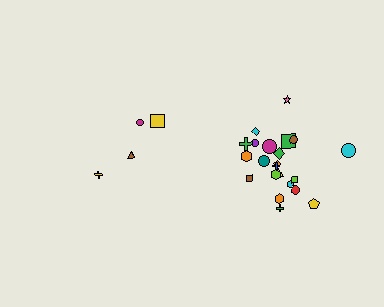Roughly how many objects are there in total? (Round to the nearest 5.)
Roughly 25 objects in total.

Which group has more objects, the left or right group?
The right group.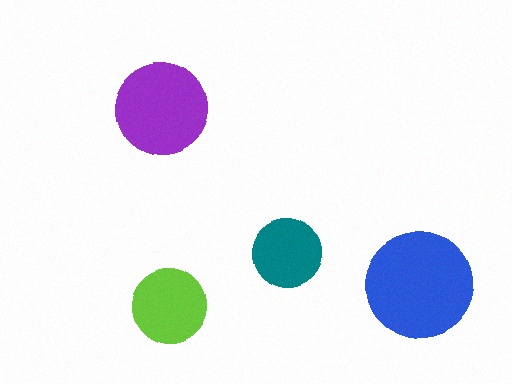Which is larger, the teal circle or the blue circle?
The blue one.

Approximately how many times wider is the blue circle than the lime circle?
About 1.5 times wider.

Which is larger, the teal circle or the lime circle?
The lime one.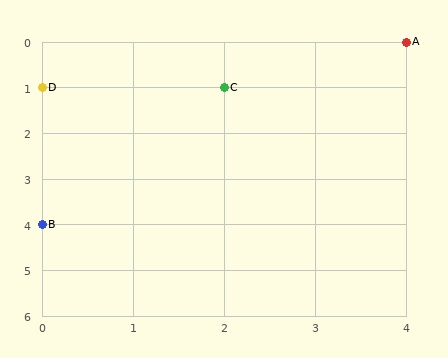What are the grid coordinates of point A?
Point A is at grid coordinates (4, 0).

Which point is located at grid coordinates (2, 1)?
Point C is at (2, 1).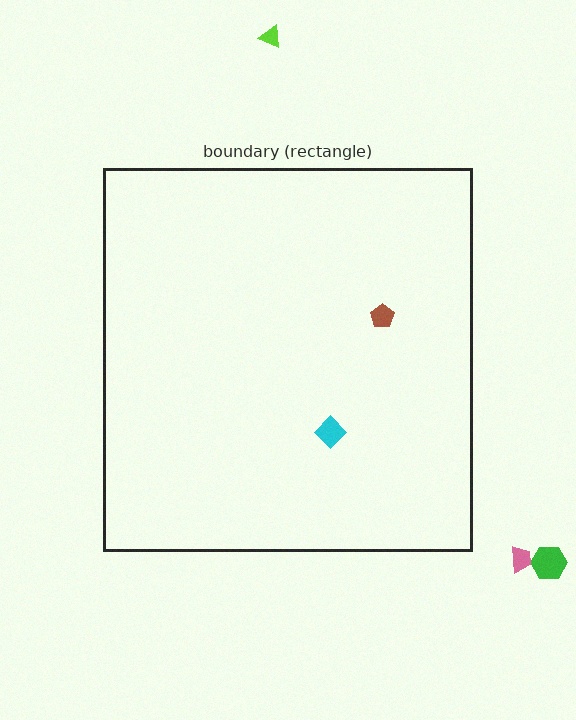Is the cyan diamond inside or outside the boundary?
Inside.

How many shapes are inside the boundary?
2 inside, 3 outside.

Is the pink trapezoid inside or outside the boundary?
Outside.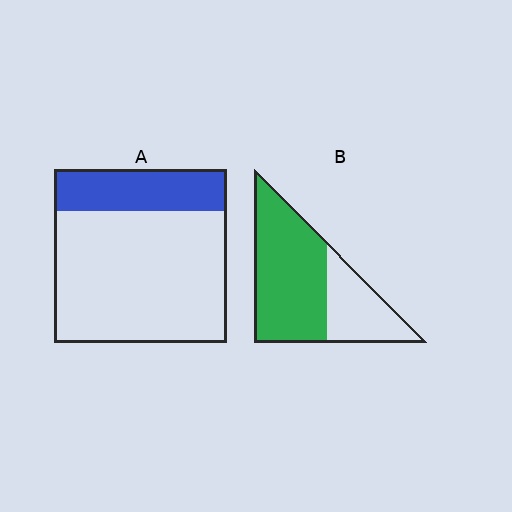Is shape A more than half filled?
No.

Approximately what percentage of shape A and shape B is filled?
A is approximately 25% and B is approximately 65%.